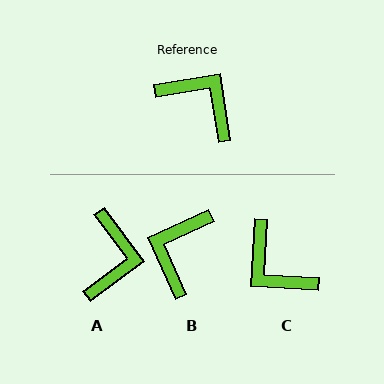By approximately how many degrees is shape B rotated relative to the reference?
Approximately 105 degrees counter-clockwise.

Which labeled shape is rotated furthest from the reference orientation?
C, about 168 degrees away.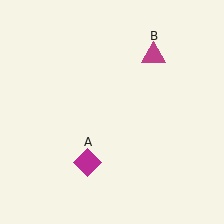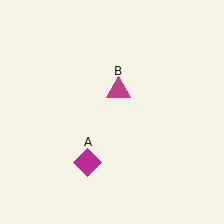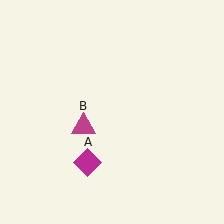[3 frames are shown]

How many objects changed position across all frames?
1 object changed position: magenta triangle (object B).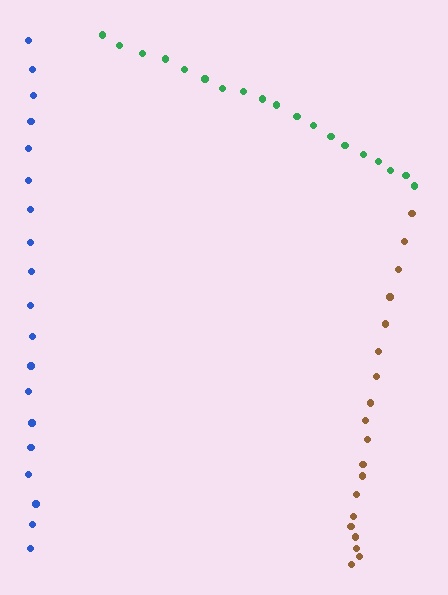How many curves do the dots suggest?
There are 3 distinct paths.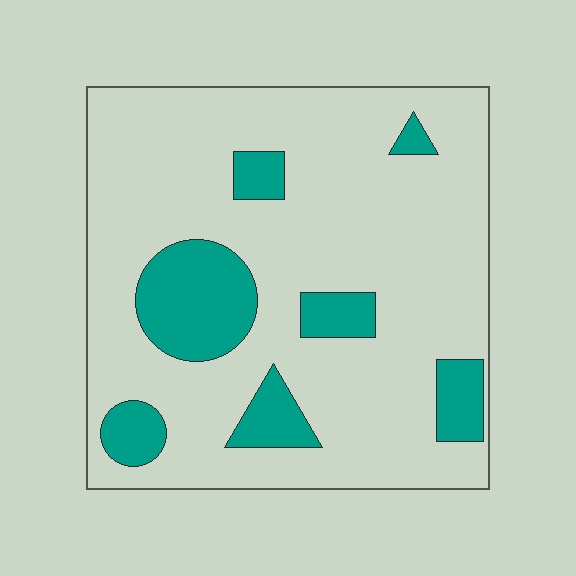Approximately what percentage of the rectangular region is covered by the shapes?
Approximately 20%.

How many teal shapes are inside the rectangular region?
7.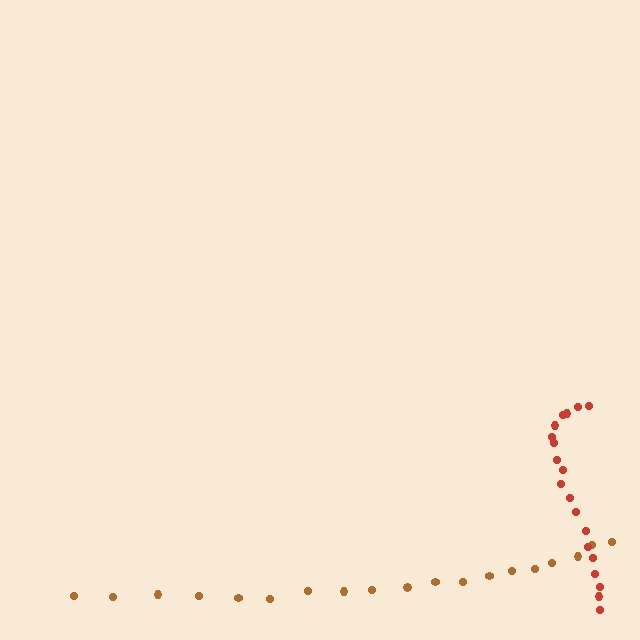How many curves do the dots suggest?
There are 2 distinct paths.